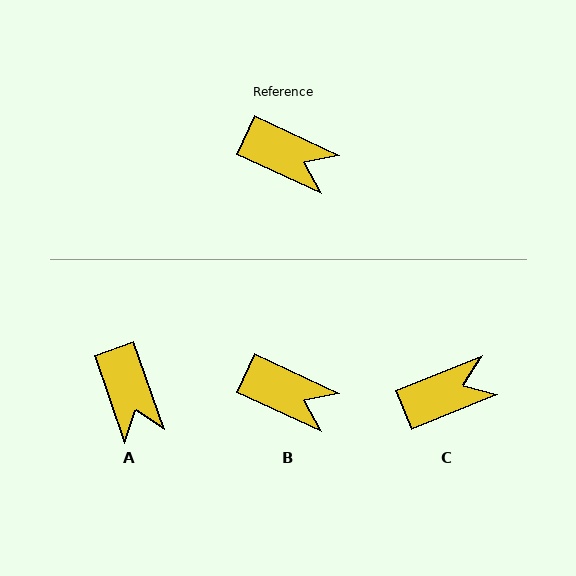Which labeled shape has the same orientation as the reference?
B.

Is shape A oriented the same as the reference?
No, it is off by about 46 degrees.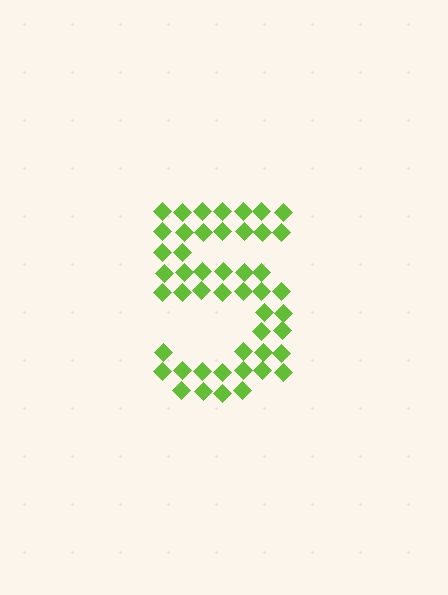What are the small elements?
The small elements are diamonds.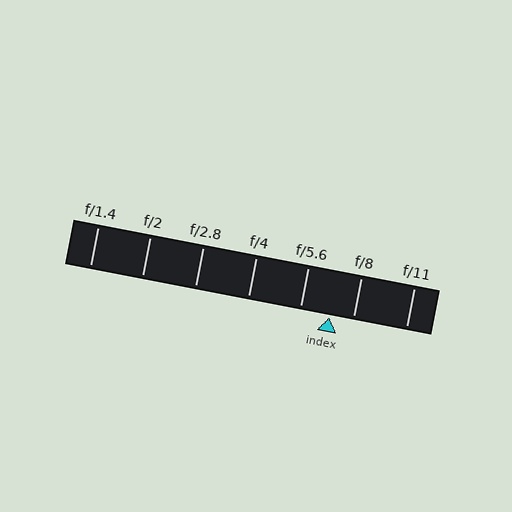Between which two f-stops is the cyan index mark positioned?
The index mark is between f/5.6 and f/8.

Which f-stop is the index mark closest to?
The index mark is closest to f/8.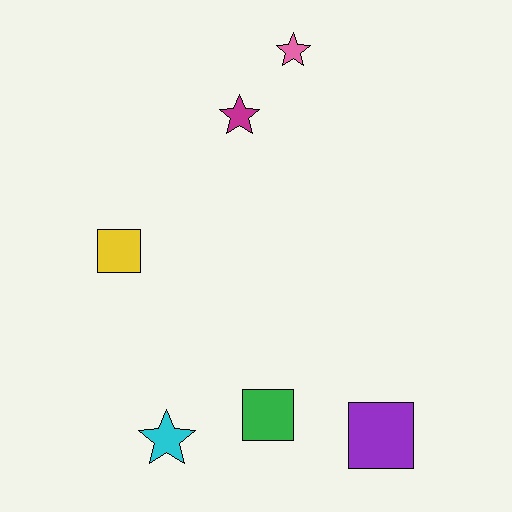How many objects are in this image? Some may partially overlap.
There are 6 objects.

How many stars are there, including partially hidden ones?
There are 3 stars.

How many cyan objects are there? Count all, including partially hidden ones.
There is 1 cyan object.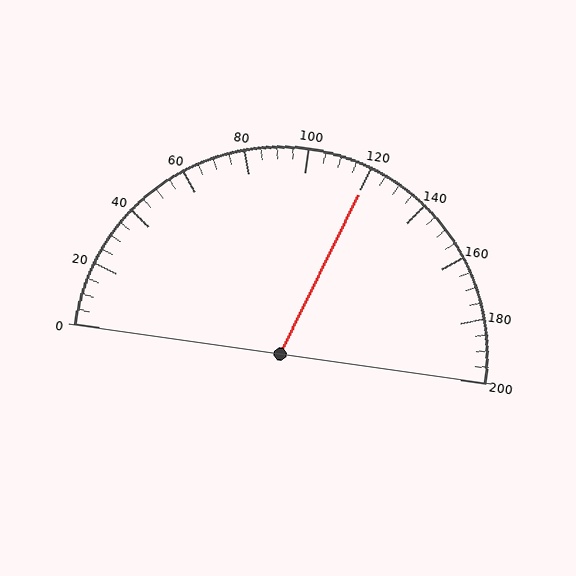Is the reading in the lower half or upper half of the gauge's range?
The reading is in the upper half of the range (0 to 200).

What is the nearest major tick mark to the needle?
The nearest major tick mark is 120.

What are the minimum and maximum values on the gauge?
The gauge ranges from 0 to 200.